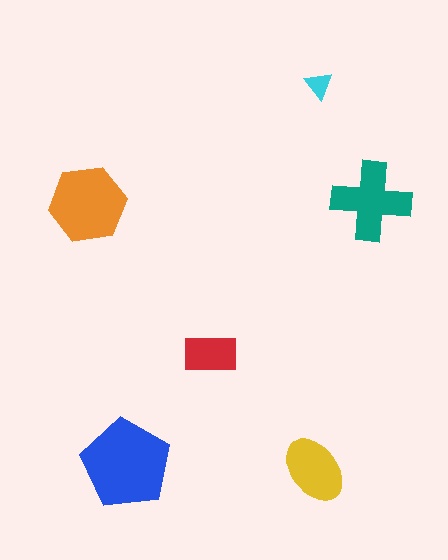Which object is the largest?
The blue pentagon.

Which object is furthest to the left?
The orange hexagon is leftmost.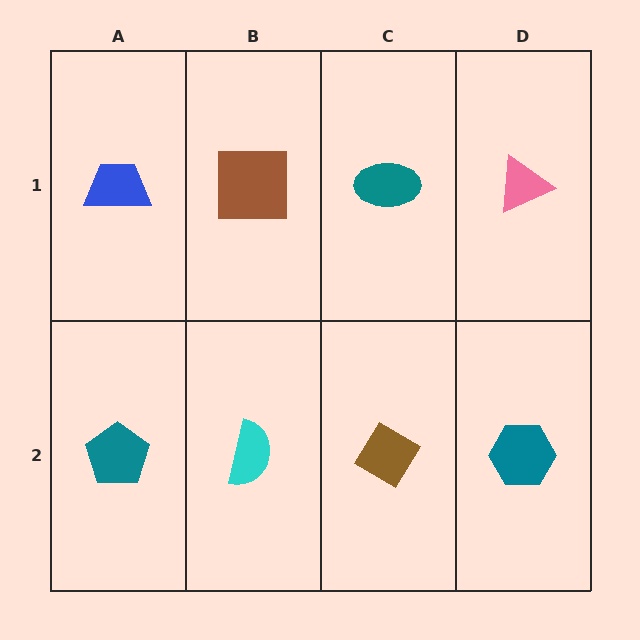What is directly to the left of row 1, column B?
A blue trapezoid.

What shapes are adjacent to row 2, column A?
A blue trapezoid (row 1, column A), a cyan semicircle (row 2, column B).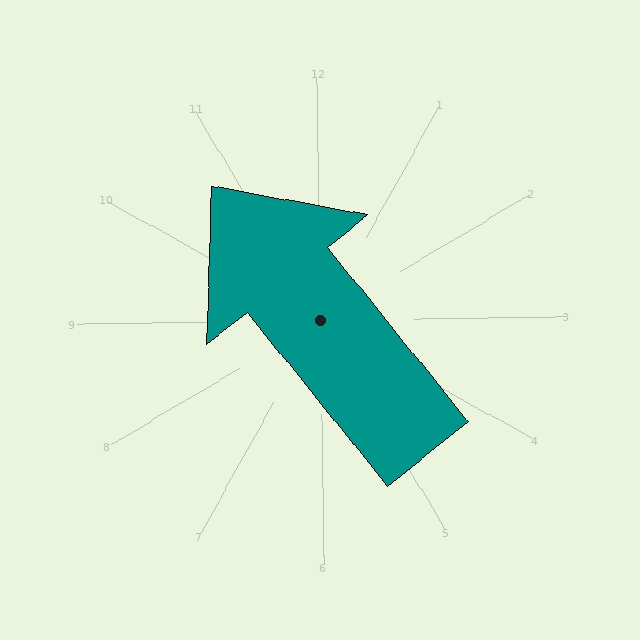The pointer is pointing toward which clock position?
Roughly 11 o'clock.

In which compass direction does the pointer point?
Northwest.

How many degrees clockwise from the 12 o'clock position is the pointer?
Approximately 322 degrees.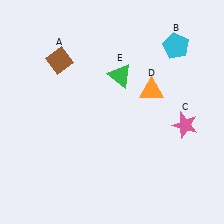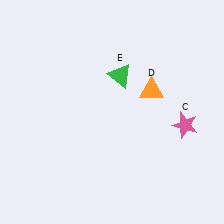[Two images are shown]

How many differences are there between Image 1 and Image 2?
There are 2 differences between the two images.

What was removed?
The brown diamond (A), the cyan pentagon (B) were removed in Image 2.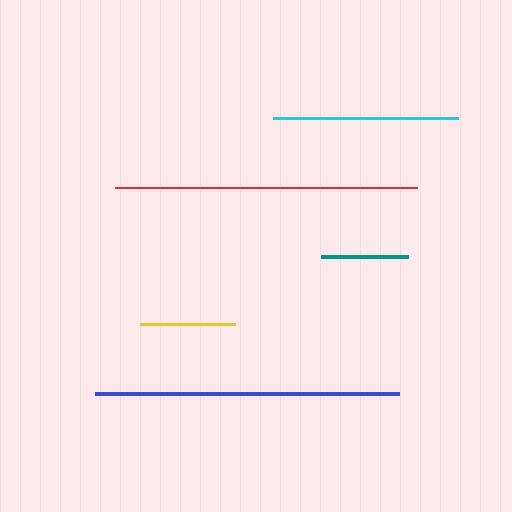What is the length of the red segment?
The red segment is approximately 302 pixels long.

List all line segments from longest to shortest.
From longest to shortest: blue, red, cyan, yellow, teal.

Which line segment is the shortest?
The teal line is the shortest at approximately 88 pixels.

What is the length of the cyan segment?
The cyan segment is approximately 185 pixels long.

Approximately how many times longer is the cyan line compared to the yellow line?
The cyan line is approximately 2.0 times the length of the yellow line.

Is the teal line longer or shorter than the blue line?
The blue line is longer than the teal line.